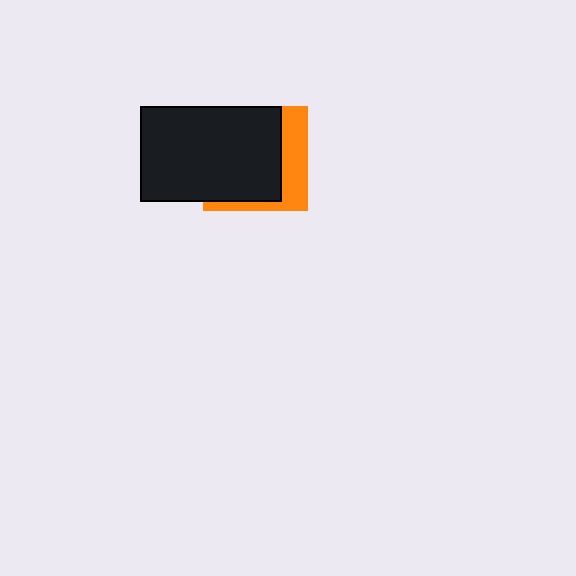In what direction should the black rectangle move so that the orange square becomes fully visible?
The black rectangle should move left. That is the shortest direction to clear the overlap and leave the orange square fully visible.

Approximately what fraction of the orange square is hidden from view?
Roughly 68% of the orange square is hidden behind the black rectangle.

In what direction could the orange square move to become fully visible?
The orange square could move right. That would shift it out from behind the black rectangle entirely.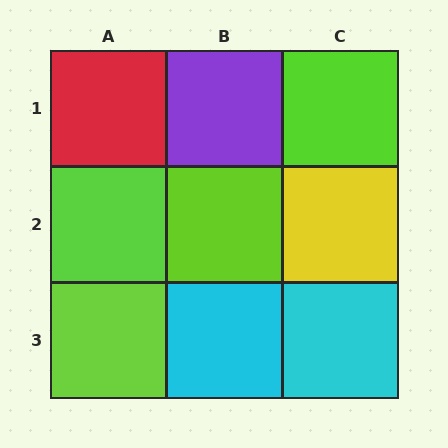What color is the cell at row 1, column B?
Purple.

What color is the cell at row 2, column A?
Lime.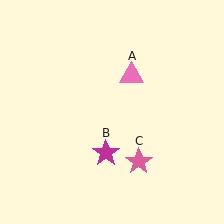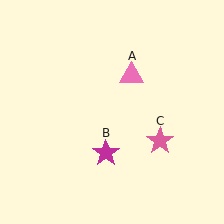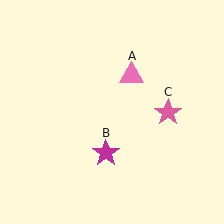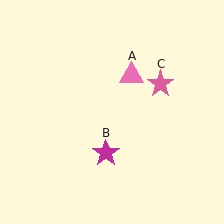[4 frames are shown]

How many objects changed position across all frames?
1 object changed position: pink star (object C).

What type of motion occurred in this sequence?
The pink star (object C) rotated counterclockwise around the center of the scene.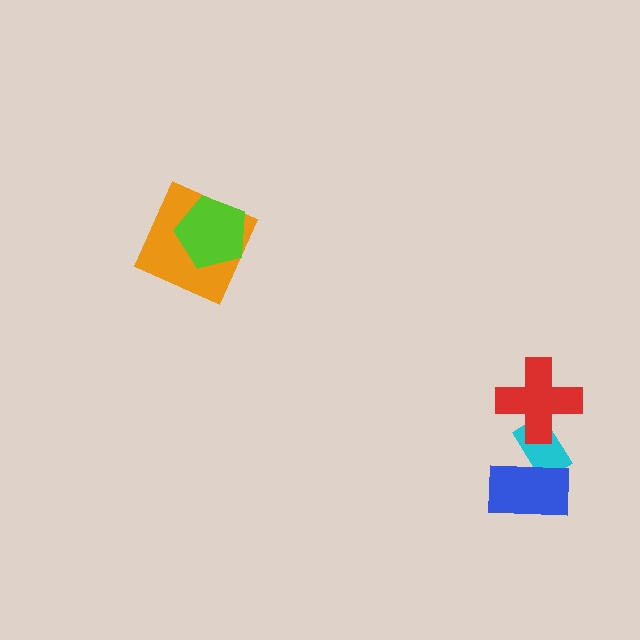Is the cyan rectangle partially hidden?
Yes, it is partially covered by another shape.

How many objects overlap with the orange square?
1 object overlaps with the orange square.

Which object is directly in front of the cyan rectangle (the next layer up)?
The red cross is directly in front of the cyan rectangle.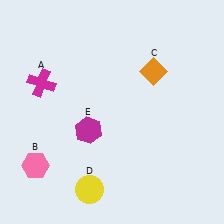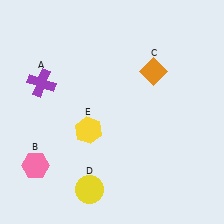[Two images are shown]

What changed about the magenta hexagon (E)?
In Image 1, E is magenta. In Image 2, it changed to yellow.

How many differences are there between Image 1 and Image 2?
There are 2 differences between the two images.